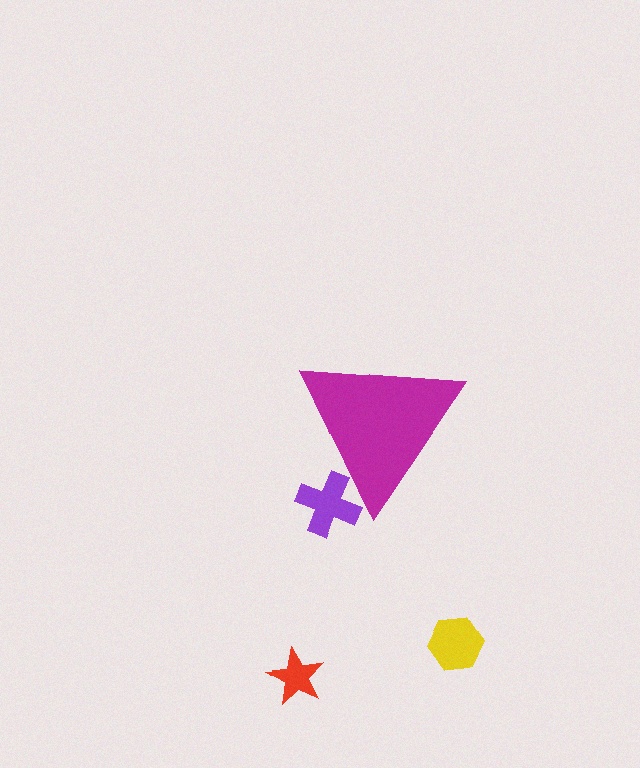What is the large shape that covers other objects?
A magenta triangle.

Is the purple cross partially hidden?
Yes, the purple cross is partially hidden behind the magenta triangle.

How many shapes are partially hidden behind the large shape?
1 shape is partially hidden.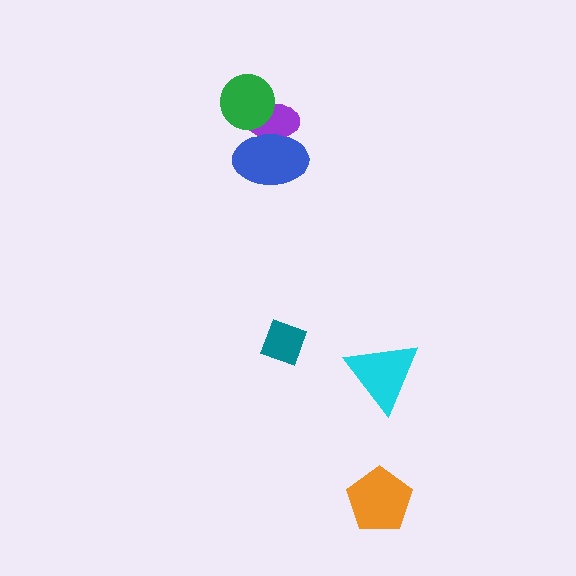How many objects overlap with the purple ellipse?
2 objects overlap with the purple ellipse.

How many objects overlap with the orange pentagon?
0 objects overlap with the orange pentagon.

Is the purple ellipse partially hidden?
Yes, it is partially covered by another shape.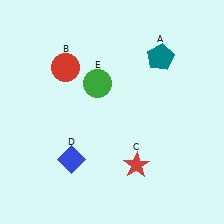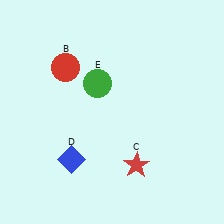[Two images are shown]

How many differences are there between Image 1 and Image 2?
There is 1 difference between the two images.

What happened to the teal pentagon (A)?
The teal pentagon (A) was removed in Image 2. It was in the top-right area of Image 1.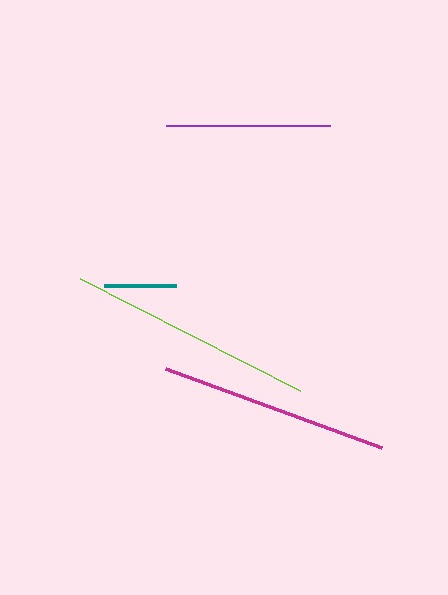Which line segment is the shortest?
The teal line is the shortest at approximately 72 pixels.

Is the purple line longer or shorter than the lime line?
The lime line is longer than the purple line.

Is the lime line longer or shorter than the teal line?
The lime line is longer than the teal line.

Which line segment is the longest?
The lime line is the longest at approximately 247 pixels.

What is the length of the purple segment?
The purple segment is approximately 165 pixels long.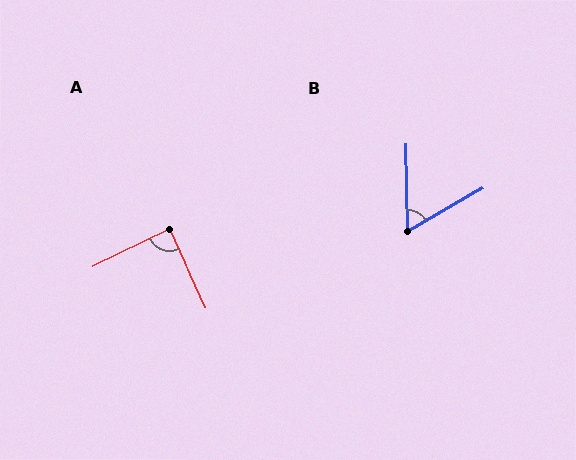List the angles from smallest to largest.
B (61°), A (89°).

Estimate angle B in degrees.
Approximately 61 degrees.